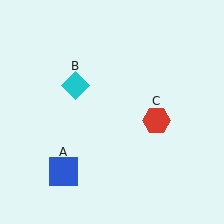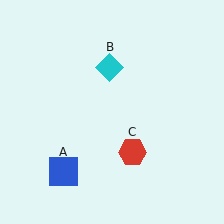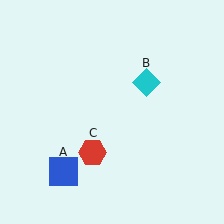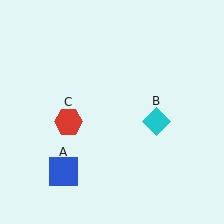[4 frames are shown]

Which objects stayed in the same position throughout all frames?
Blue square (object A) remained stationary.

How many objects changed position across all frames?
2 objects changed position: cyan diamond (object B), red hexagon (object C).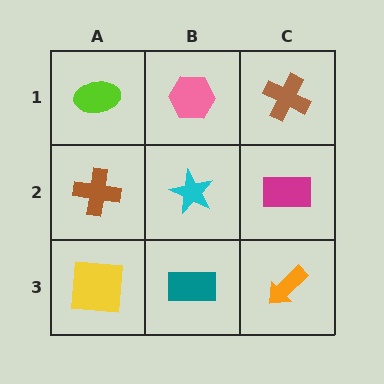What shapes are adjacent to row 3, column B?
A cyan star (row 2, column B), a yellow square (row 3, column A), an orange arrow (row 3, column C).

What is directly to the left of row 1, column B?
A lime ellipse.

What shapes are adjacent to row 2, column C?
A brown cross (row 1, column C), an orange arrow (row 3, column C), a cyan star (row 2, column B).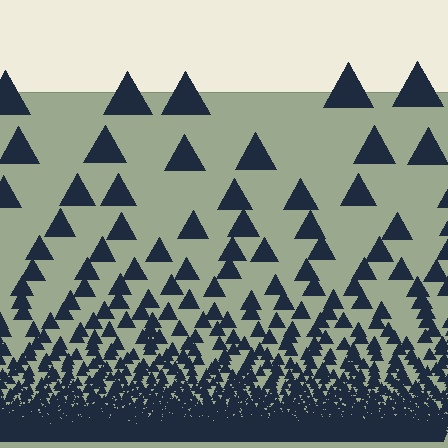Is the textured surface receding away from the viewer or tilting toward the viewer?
The surface appears to tilt toward the viewer. Texture elements get larger and sparser toward the top.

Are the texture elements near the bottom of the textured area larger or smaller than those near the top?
Smaller. The gradient is inverted — elements near the bottom are smaller and denser.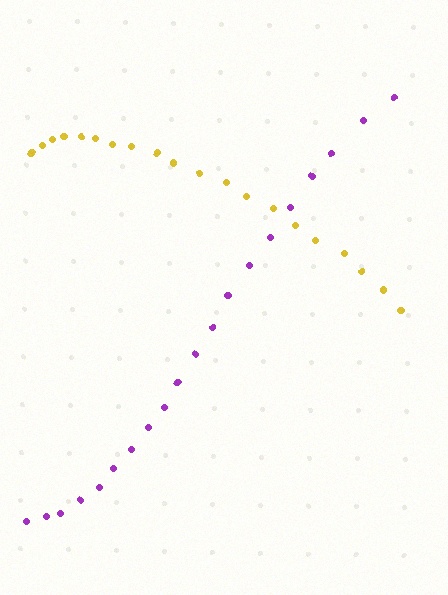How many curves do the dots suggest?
There are 2 distinct paths.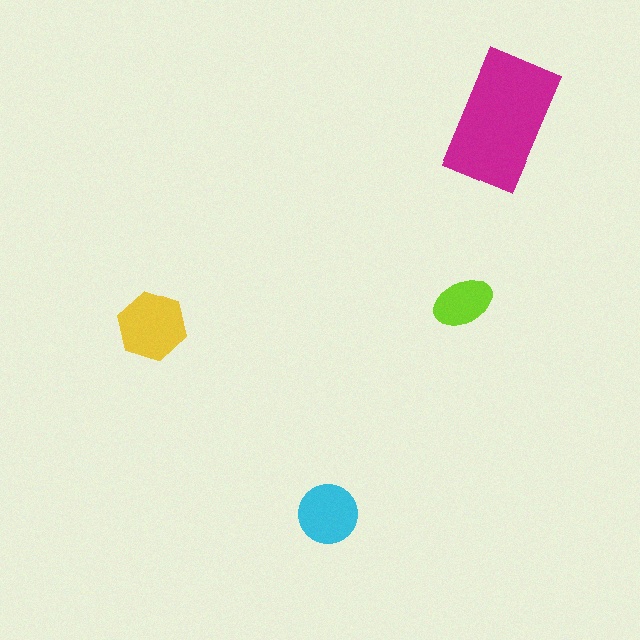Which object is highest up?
The magenta rectangle is topmost.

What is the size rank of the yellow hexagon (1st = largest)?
2nd.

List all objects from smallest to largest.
The lime ellipse, the cyan circle, the yellow hexagon, the magenta rectangle.